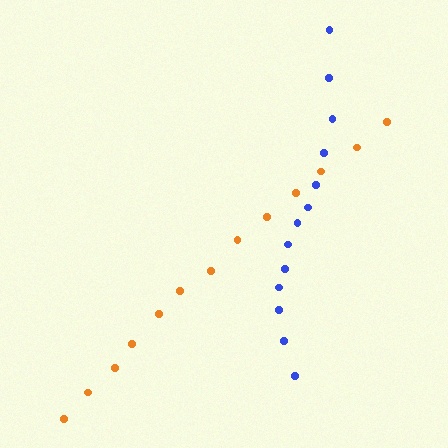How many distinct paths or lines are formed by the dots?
There are 2 distinct paths.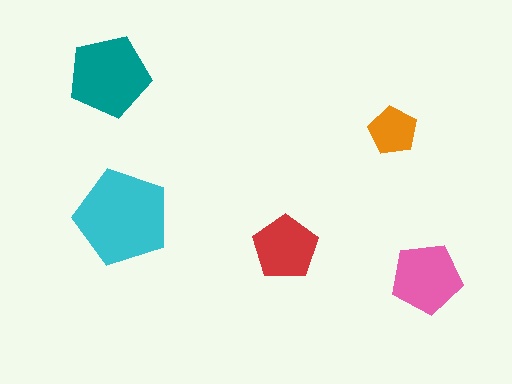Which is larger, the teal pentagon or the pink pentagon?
The teal one.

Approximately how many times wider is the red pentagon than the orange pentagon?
About 1.5 times wider.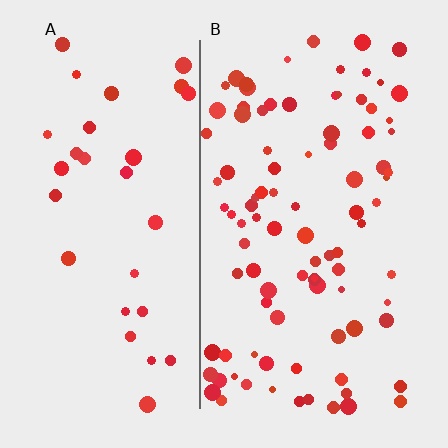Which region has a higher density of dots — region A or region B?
B (the right).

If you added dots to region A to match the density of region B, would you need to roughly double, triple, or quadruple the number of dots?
Approximately triple.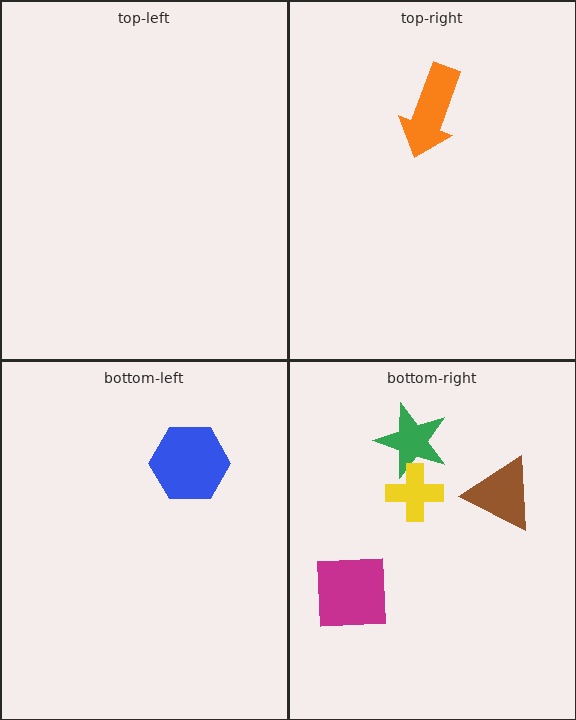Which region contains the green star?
The bottom-right region.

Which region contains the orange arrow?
The top-right region.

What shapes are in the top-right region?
The orange arrow.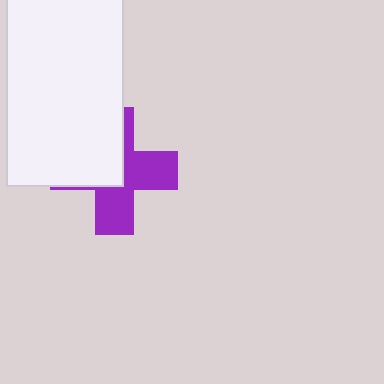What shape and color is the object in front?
The object in front is a white rectangle.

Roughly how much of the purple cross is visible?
About half of it is visible (roughly 53%).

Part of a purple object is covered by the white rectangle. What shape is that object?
It is a cross.